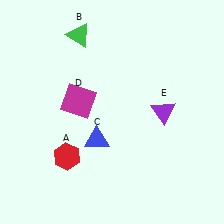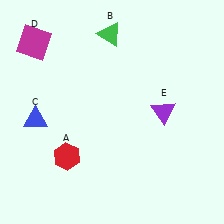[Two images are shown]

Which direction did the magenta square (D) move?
The magenta square (D) moved up.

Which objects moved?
The objects that moved are: the green triangle (B), the blue triangle (C), the magenta square (D).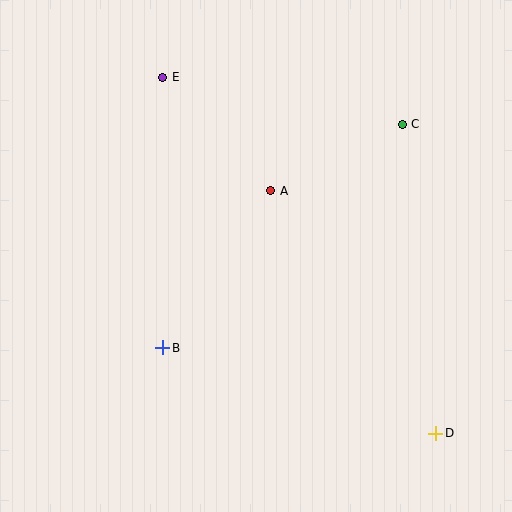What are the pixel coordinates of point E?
Point E is at (163, 77).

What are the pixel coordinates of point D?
Point D is at (436, 433).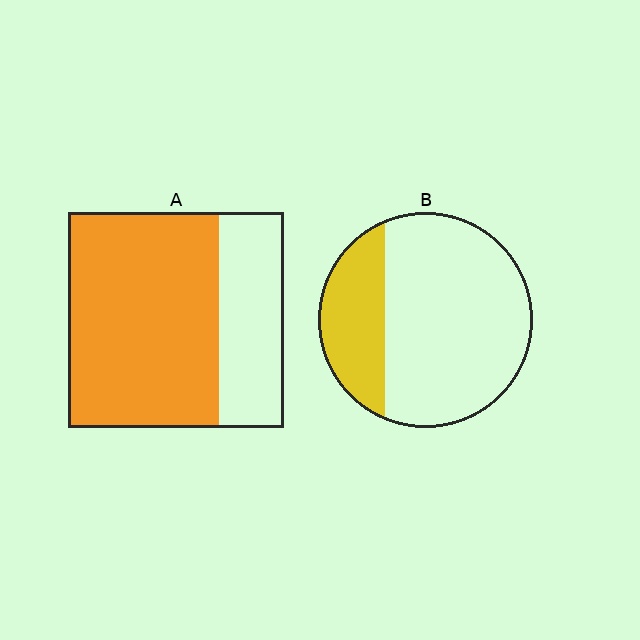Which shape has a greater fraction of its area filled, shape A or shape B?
Shape A.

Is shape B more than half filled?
No.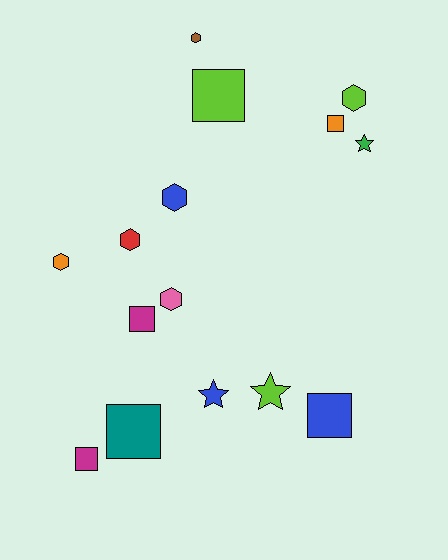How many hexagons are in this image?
There are 6 hexagons.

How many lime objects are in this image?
There are 3 lime objects.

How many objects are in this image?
There are 15 objects.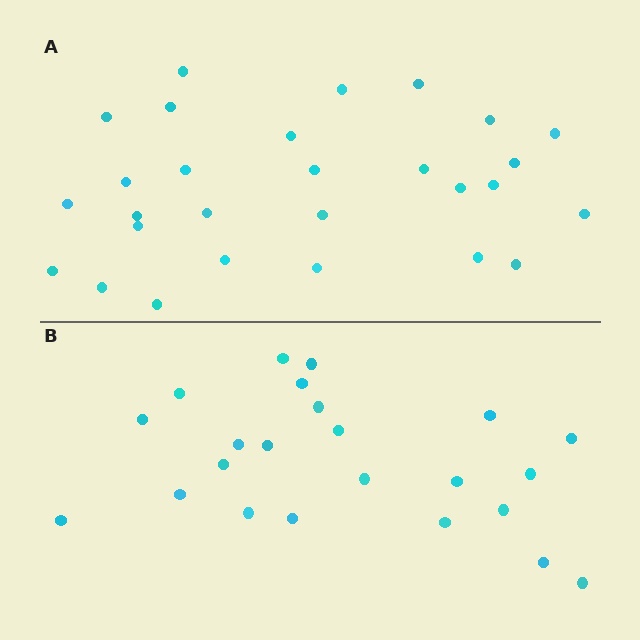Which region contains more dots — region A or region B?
Region A (the top region) has more dots.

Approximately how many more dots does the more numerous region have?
Region A has about 5 more dots than region B.